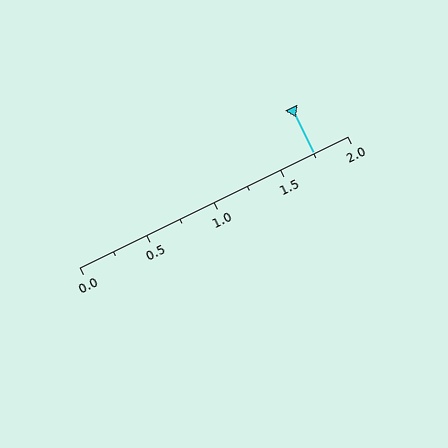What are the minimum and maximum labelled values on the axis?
The axis runs from 0.0 to 2.0.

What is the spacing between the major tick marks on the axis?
The major ticks are spaced 0.5 apart.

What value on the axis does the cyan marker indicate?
The marker indicates approximately 1.75.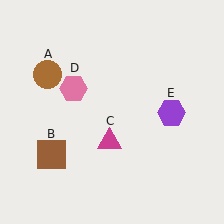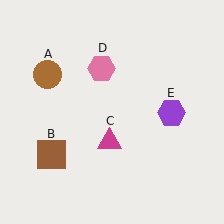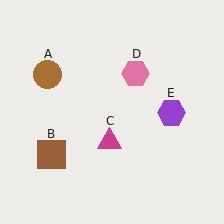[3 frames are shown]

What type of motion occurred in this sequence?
The pink hexagon (object D) rotated clockwise around the center of the scene.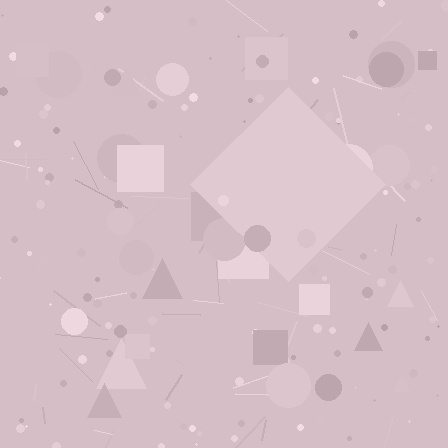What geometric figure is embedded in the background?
A diamond is embedded in the background.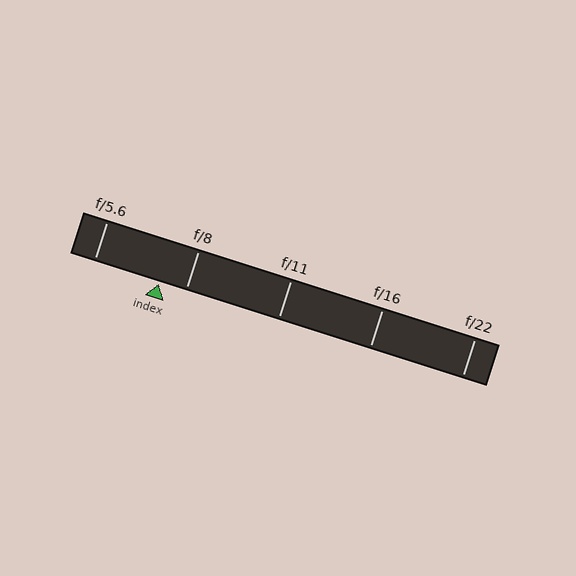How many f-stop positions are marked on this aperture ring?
There are 5 f-stop positions marked.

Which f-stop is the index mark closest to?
The index mark is closest to f/8.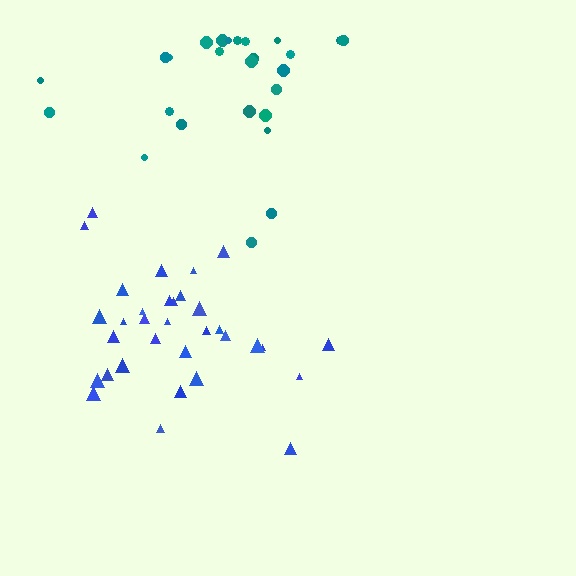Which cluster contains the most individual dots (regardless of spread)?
Blue (33).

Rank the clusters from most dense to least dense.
blue, teal.